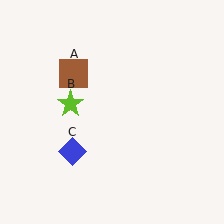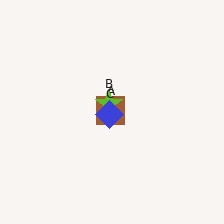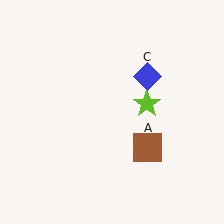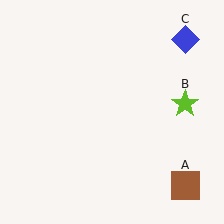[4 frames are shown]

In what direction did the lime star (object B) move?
The lime star (object B) moved right.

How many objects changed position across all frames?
3 objects changed position: brown square (object A), lime star (object B), blue diamond (object C).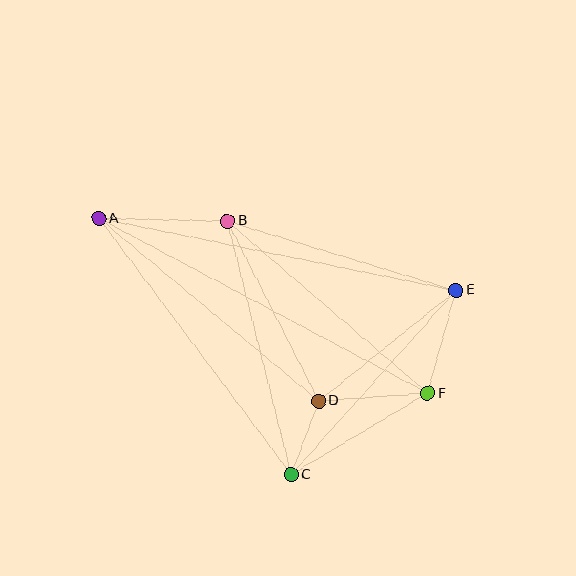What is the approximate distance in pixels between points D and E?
The distance between D and E is approximately 177 pixels.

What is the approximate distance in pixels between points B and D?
The distance between B and D is approximately 202 pixels.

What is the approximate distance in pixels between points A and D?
The distance between A and D is approximately 286 pixels.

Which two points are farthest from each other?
Points A and F are farthest from each other.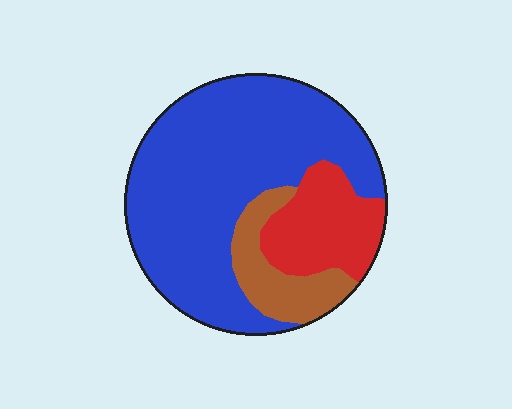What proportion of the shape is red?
Red takes up between a sixth and a third of the shape.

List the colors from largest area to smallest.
From largest to smallest: blue, red, brown.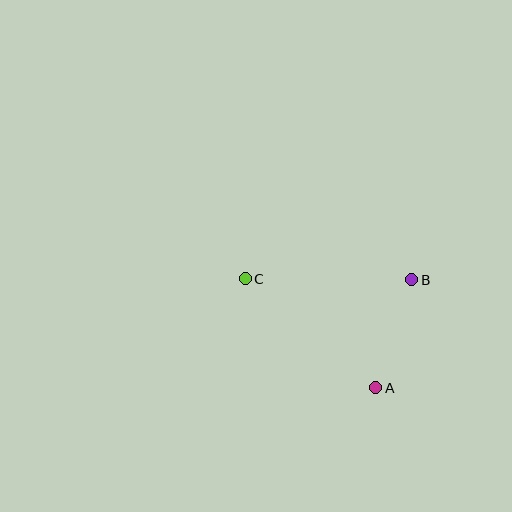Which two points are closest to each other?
Points A and B are closest to each other.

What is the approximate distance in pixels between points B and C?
The distance between B and C is approximately 166 pixels.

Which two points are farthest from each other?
Points A and C are farthest from each other.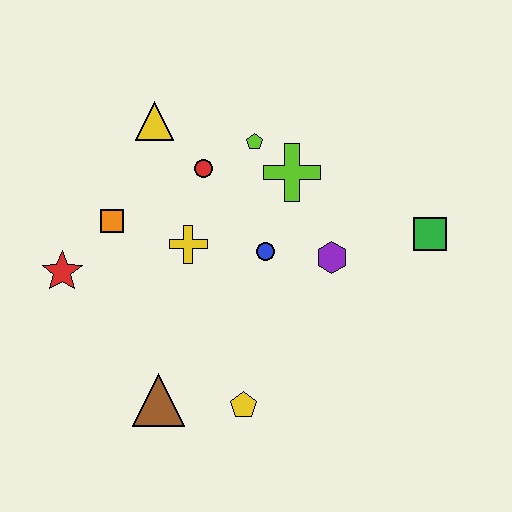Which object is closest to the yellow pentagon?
The brown triangle is closest to the yellow pentagon.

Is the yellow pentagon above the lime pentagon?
No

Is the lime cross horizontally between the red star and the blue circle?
No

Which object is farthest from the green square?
The red star is farthest from the green square.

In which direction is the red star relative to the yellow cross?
The red star is to the left of the yellow cross.